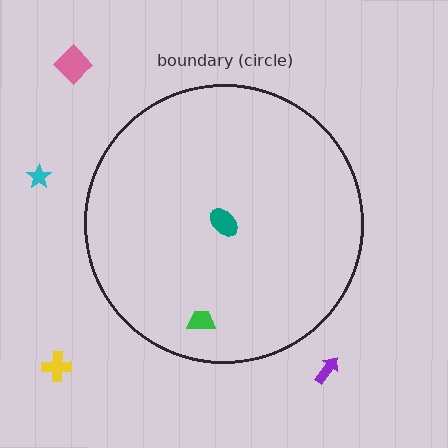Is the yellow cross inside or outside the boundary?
Outside.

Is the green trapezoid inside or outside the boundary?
Inside.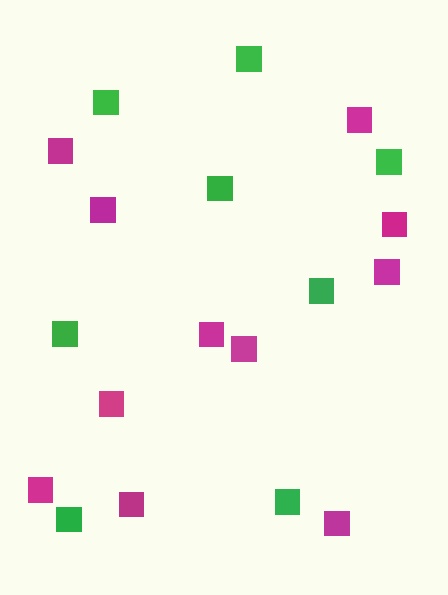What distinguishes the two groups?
There are 2 groups: one group of green squares (8) and one group of magenta squares (11).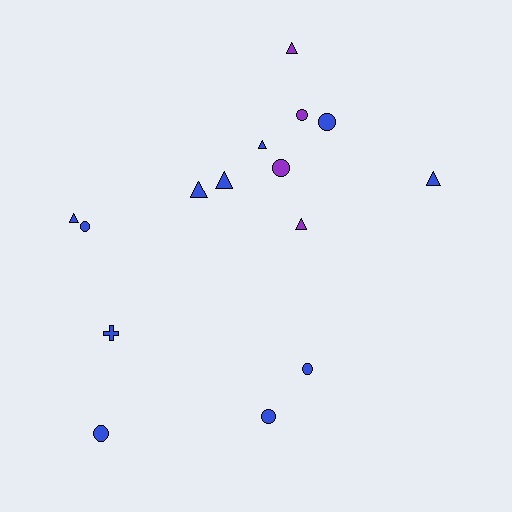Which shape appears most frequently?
Triangle, with 7 objects.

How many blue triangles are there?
There are 5 blue triangles.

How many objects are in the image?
There are 15 objects.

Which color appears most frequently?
Blue, with 11 objects.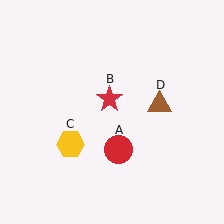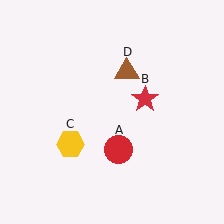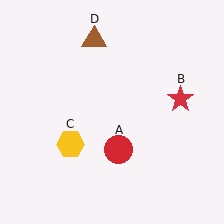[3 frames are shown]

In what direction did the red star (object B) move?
The red star (object B) moved right.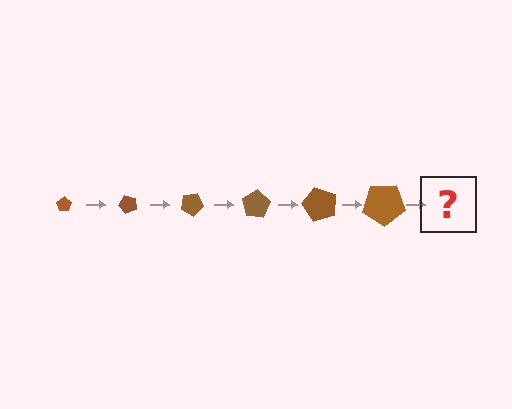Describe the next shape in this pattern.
It should be a pentagon, larger than the previous one and rotated 300 degrees from the start.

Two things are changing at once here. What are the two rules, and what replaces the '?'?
The two rules are that the pentagon grows larger each step and it rotates 50 degrees each step. The '?' should be a pentagon, larger than the previous one and rotated 300 degrees from the start.